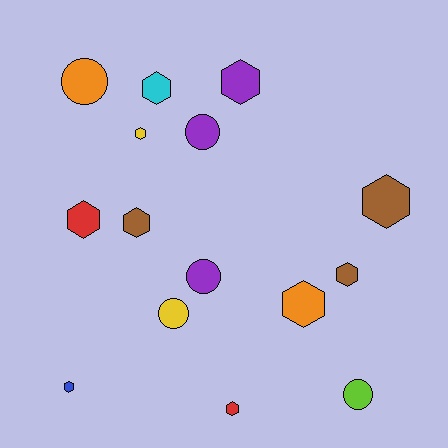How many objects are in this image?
There are 15 objects.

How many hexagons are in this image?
There are 10 hexagons.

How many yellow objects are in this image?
There are 2 yellow objects.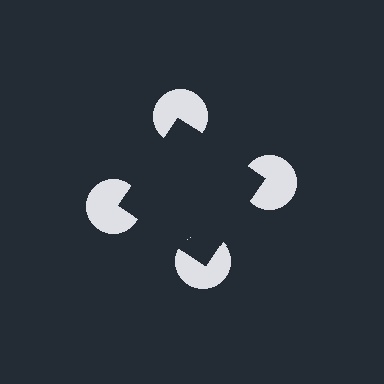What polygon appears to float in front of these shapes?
An illusory square — its edges are inferred from the aligned wedge cuts in the pac-man discs, not physically drawn.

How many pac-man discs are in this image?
There are 4 — one at each vertex of the illusory square.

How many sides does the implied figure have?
4 sides.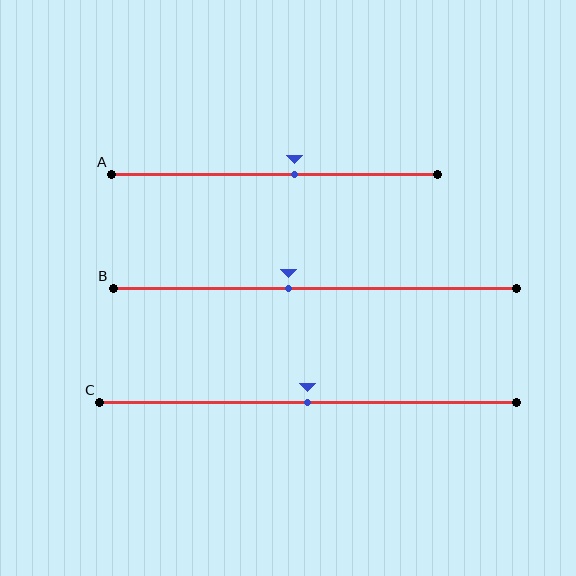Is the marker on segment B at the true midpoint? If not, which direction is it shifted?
No, the marker on segment B is shifted to the left by about 6% of the segment length.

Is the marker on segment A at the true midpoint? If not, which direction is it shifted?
No, the marker on segment A is shifted to the right by about 6% of the segment length.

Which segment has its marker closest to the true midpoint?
Segment C has its marker closest to the true midpoint.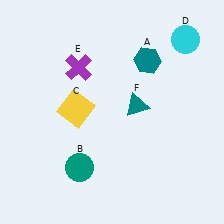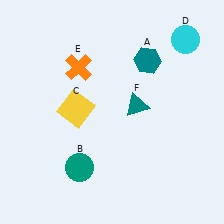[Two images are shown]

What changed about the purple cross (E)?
In Image 1, E is purple. In Image 2, it changed to orange.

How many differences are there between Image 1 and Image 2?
There is 1 difference between the two images.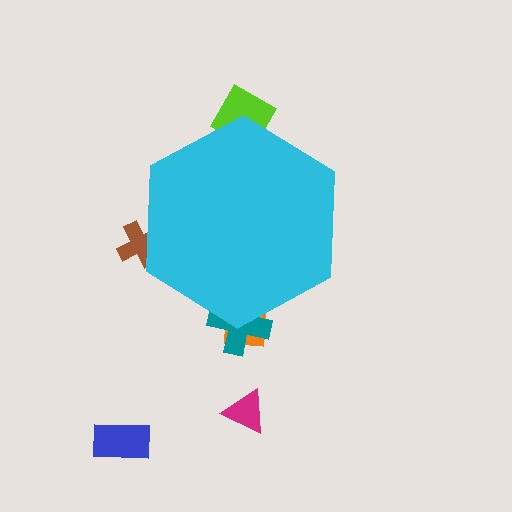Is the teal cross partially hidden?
Yes, the teal cross is partially hidden behind the cyan hexagon.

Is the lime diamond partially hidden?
Yes, the lime diamond is partially hidden behind the cyan hexagon.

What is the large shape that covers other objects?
A cyan hexagon.